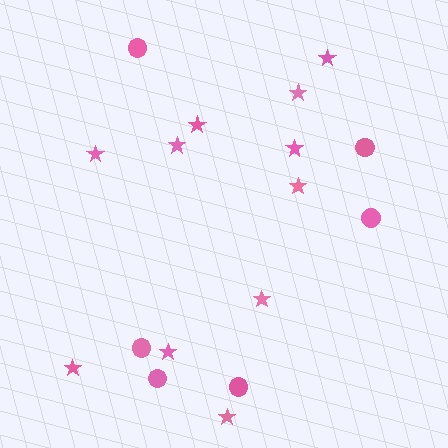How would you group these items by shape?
There are 2 groups: one group of stars (11) and one group of circles (6).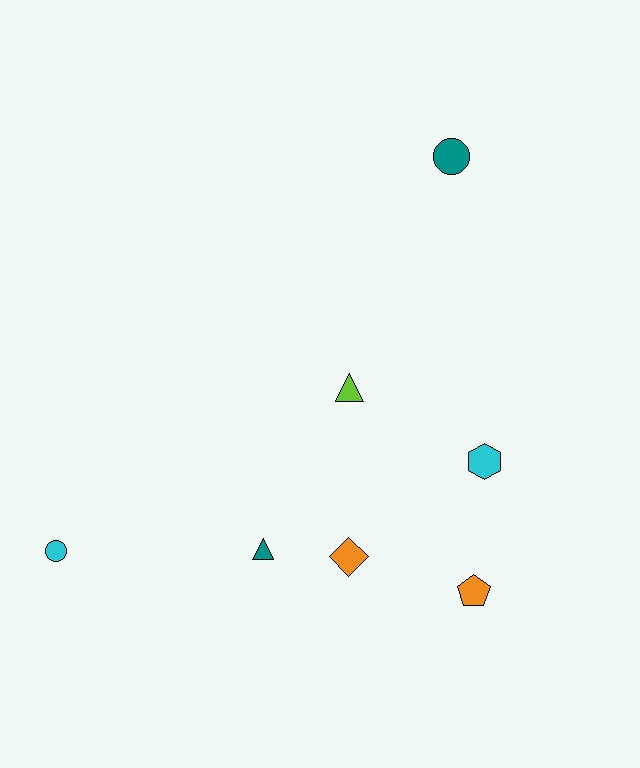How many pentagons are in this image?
There is 1 pentagon.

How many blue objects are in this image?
There are no blue objects.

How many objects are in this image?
There are 7 objects.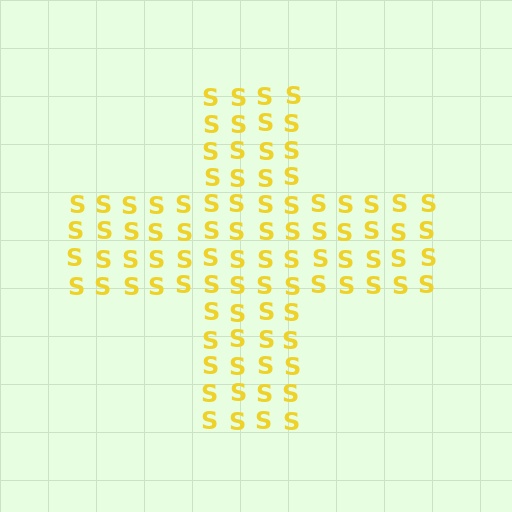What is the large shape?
The large shape is a cross.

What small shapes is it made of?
It is made of small letter S's.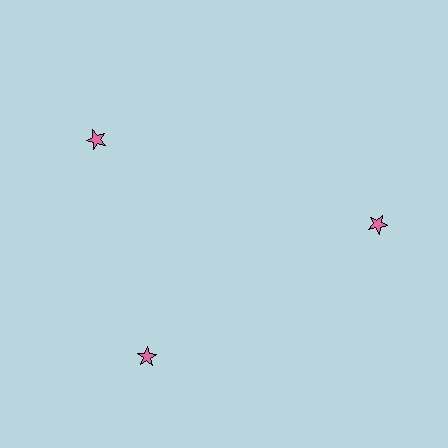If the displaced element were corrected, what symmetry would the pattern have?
It would have 3-fold rotational symmetry — the pattern would map onto itself every 120 degrees.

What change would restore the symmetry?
The symmetry would be restored by rotating it back into even spacing with its neighbors so that all 3 stars sit at equal angles and equal distance from the center.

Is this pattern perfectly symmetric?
No. The 3 pink stars are arranged in a ring, but one element near the 11 o'clock position is rotated out of alignment along the ring, breaking the 3-fold rotational symmetry.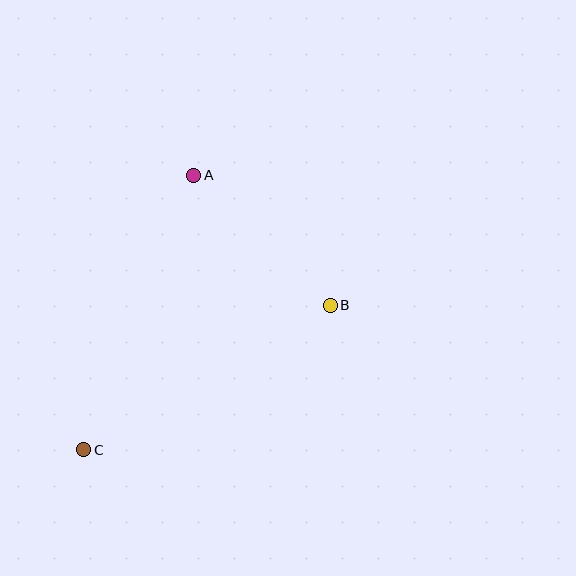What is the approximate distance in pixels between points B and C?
The distance between B and C is approximately 286 pixels.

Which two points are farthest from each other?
Points A and C are farthest from each other.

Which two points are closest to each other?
Points A and B are closest to each other.